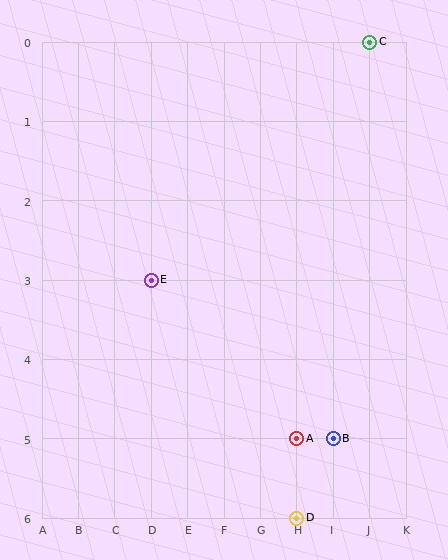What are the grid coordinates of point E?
Point E is at grid coordinates (D, 3).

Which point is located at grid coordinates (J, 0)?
Point C is at (J, 0).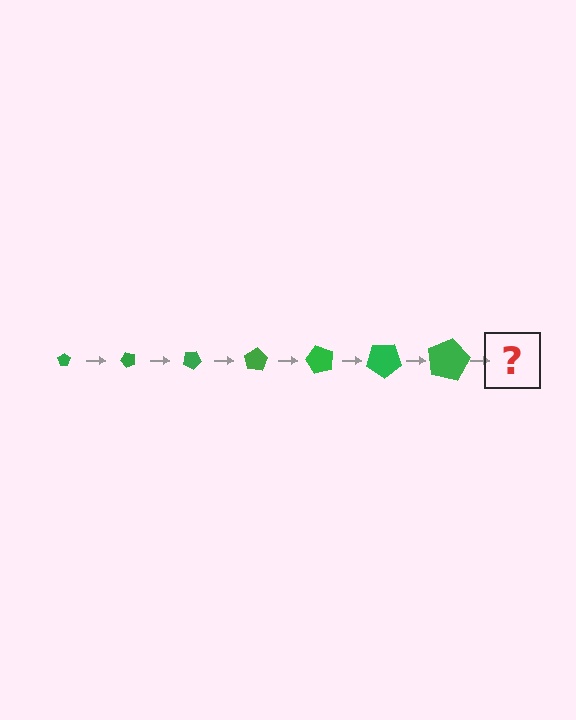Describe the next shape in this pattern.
It should be a pentagon, larger than the previous one and rotated 350 degrees from the start.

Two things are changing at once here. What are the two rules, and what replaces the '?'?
The two rules are that the pentagon grows larger each step and it rotates 50 degrees each step. The '?' should be a pentagon, larger than the previous one and rotated 350 degrees from the start.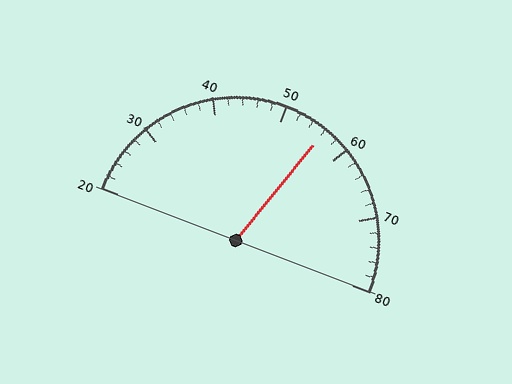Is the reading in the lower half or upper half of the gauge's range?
The reading is in the upper half of the range (20 to 80).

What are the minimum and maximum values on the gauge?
The gauge ranges from 20 to 80.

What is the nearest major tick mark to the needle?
The nearest major tick mark is 60.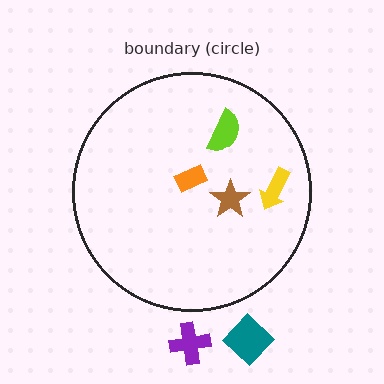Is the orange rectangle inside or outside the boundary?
Inside.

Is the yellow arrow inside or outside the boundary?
Inside.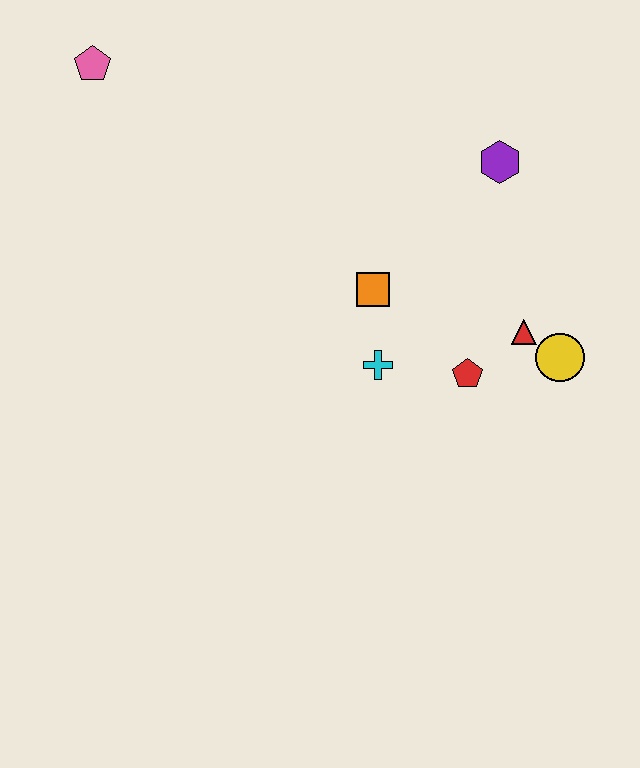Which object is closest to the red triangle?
The yellow circle is closest to the red triangle.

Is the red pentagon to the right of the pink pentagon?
Yes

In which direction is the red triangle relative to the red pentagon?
The red triangle is to the right of the red pentagon.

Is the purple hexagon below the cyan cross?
No